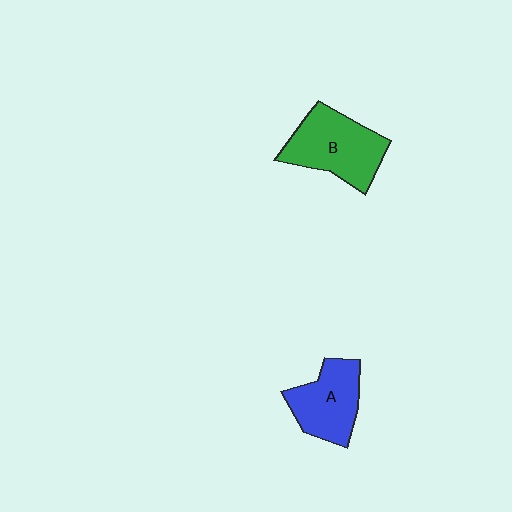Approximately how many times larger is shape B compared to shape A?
Approximately 1.2 times.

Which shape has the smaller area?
Shape A (blue).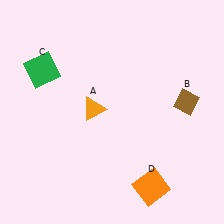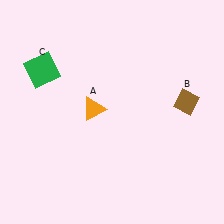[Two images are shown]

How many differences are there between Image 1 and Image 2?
There is 1 difference between the two images.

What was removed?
The orange square (D) was removed in Image 2.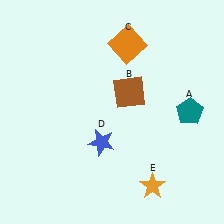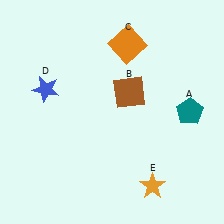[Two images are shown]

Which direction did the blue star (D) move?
The blue star (D) moved left.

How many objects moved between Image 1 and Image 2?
1 object moved between the two images.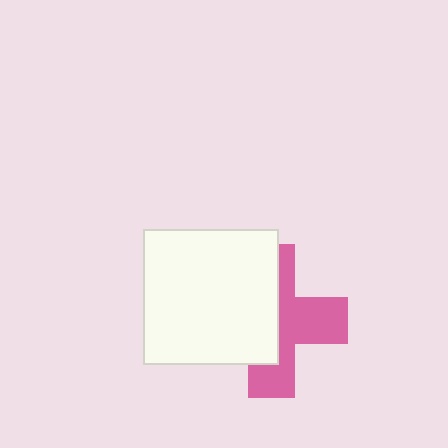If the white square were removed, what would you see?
You would see the complete pink cross.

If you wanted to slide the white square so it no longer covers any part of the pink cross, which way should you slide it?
Slide it left — that is the most direct way to separate the two shapes.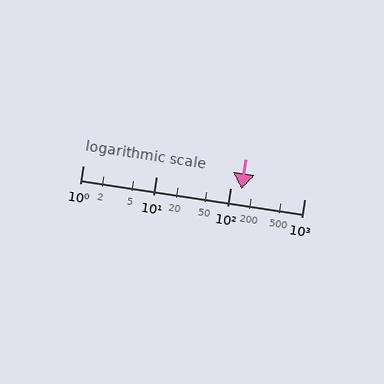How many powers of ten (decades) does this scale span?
The scale spans 3 decades, from 1 to 1000.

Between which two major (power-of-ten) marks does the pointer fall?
The pointer is between 100 and 1000.